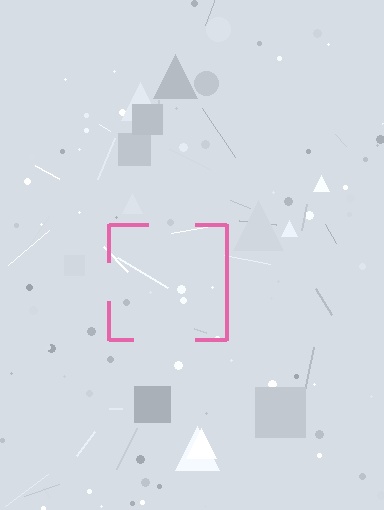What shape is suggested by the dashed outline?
The dashed outline suggests a square.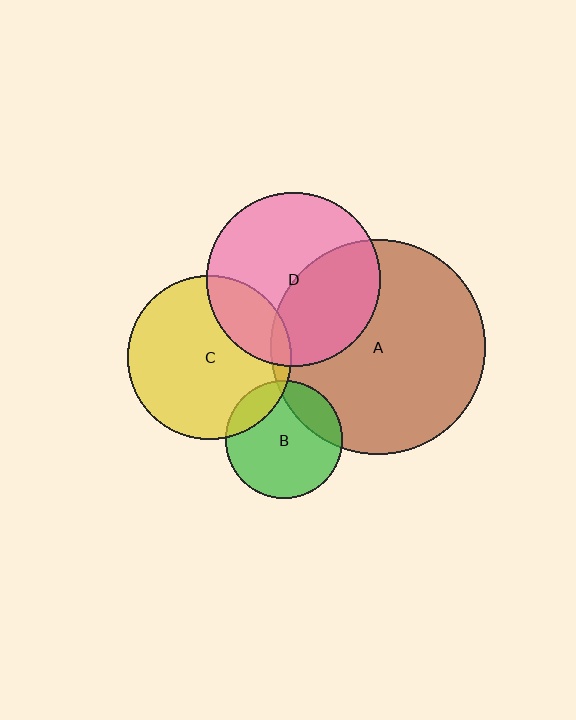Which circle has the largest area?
Circle A (brown).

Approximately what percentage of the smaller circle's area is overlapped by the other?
Approximately 20%.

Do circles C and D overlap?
Yes.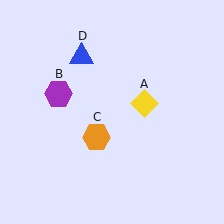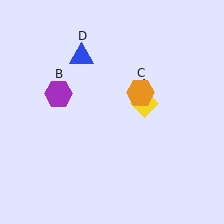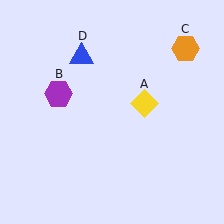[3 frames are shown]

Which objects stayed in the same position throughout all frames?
Yellow diamond (object A) and purple hexagon (object B) and blue triangle (object D) remained stationary.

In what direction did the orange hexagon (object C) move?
The orange hexagon (object C) moved up and to the right.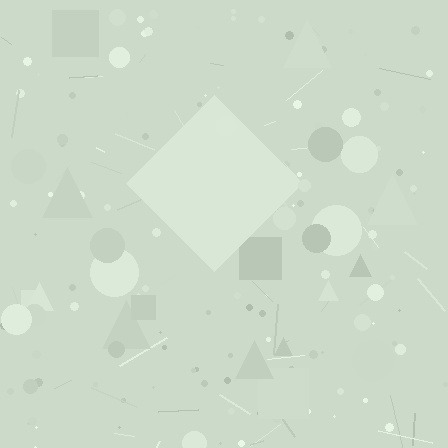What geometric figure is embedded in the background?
A diamond is embedded in the background.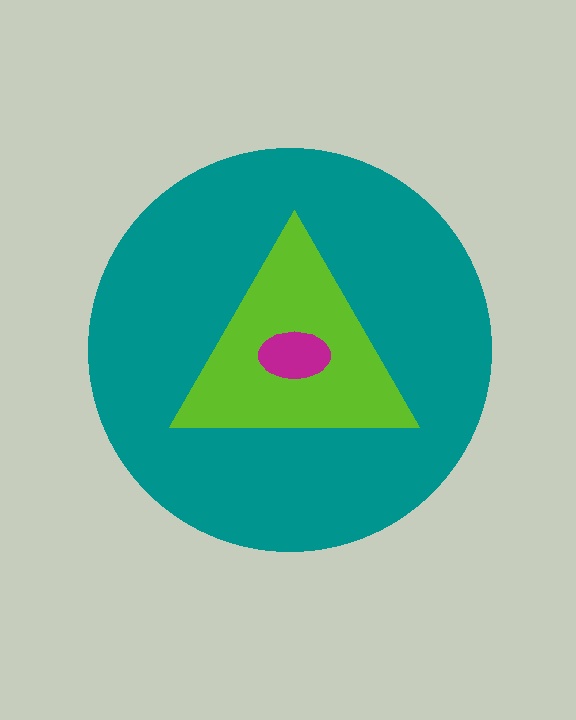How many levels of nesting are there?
3.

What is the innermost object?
The magenta ellipse.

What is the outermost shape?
The teal circle.